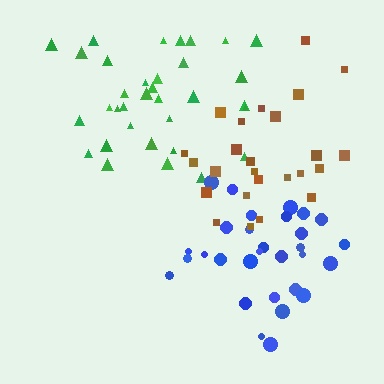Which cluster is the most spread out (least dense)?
Brown.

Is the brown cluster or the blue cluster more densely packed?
Blue.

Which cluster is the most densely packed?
Blue.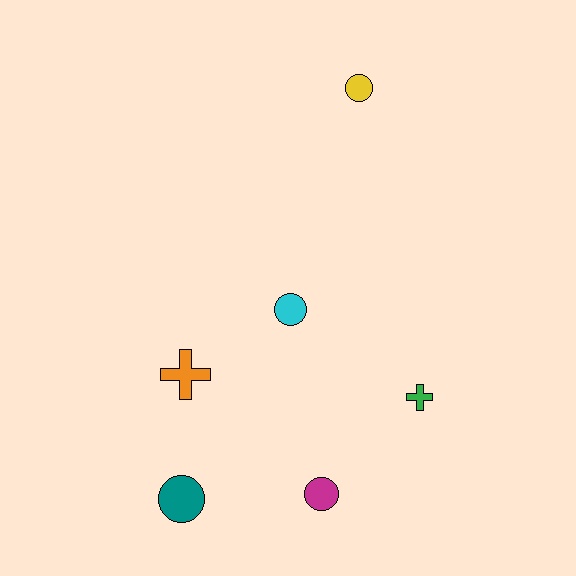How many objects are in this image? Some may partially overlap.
There are 6 objects.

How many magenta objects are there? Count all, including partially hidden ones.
There is 1 magenta object.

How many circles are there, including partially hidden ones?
There are 4 circles.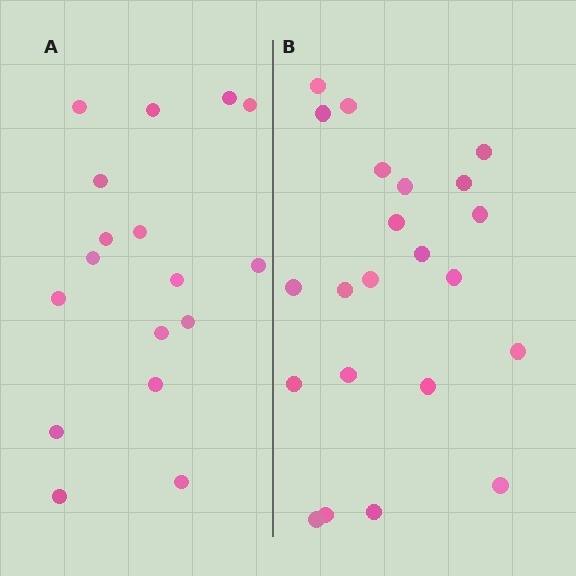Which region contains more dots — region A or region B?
Region B (the right region) has more dots.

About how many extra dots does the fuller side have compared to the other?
Region B has about 5 more dots than region A.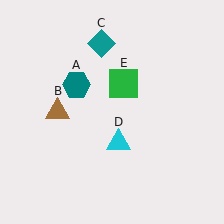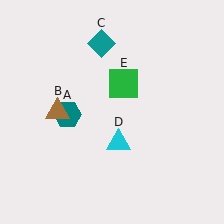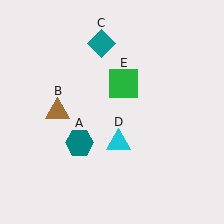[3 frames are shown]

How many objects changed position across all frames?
1 object changed position: teal hexagon (object A).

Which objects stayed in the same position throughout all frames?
Brown triangle (object B) and teal diamond (object C) and cyan triangle (object D) and green square (object E) remained stationary.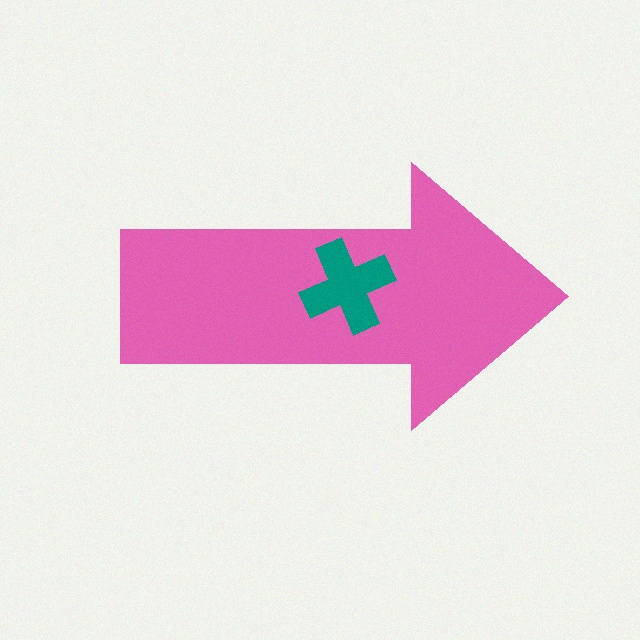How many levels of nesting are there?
2.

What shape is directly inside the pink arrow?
The teal cross.